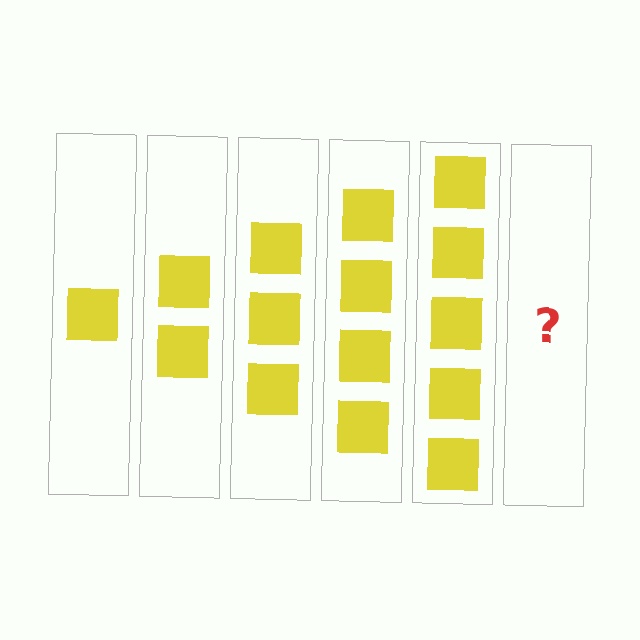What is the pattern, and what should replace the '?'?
The pattern is that each step adds one more square. The '?' should be 6 squares.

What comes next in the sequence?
The next element should be 6 squares.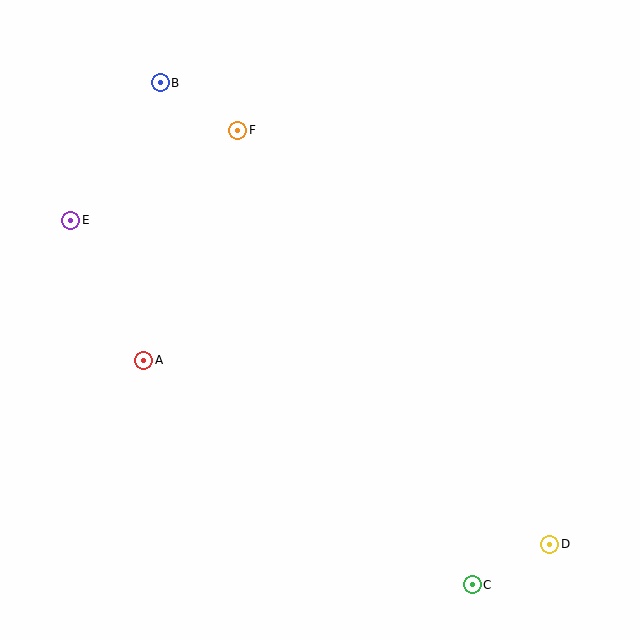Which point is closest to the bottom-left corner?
Point A is closest to the bottom-left corner.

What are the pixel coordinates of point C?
Point C is at (472, 585).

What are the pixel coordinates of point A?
Point A is at (144, 360).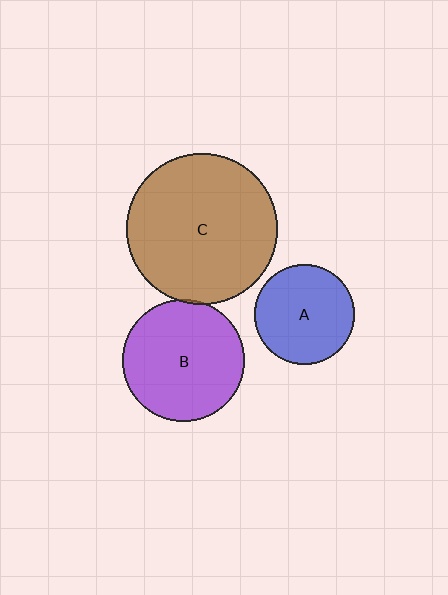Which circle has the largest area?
Circle C (brown).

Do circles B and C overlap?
Yes.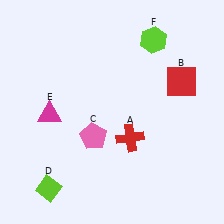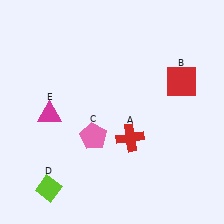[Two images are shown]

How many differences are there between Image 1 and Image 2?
There is 1 difference between the two images.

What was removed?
The lime hexagon (F) was removed in Image 2.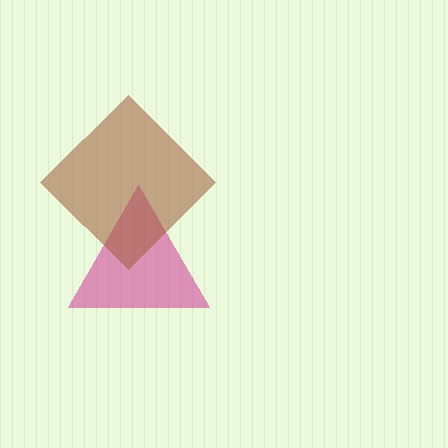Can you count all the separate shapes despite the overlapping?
Yes, there are 2 separate shapes.